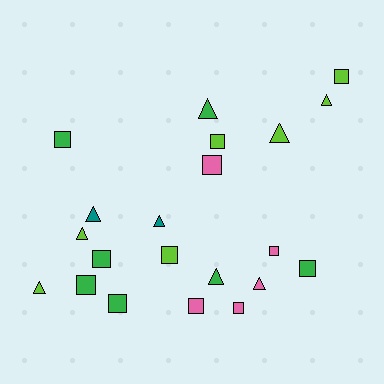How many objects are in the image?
There are 21 objects.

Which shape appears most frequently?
Square, with 12 objects.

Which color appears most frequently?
Lime, with 7 objects.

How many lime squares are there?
There are 3 lime squares.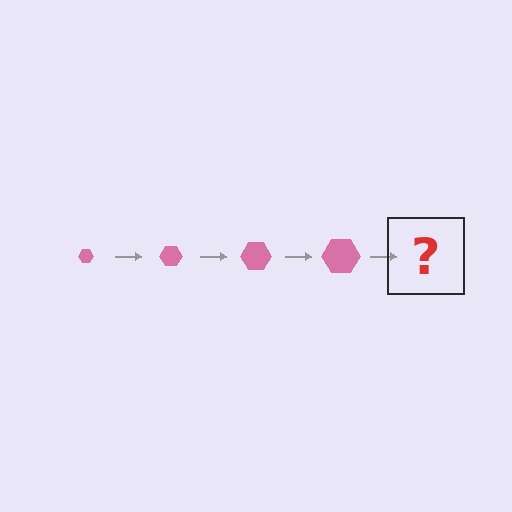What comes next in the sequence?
The next element should be a pink hexagon, larger than the previous one.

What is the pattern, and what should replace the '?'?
The pattern is that the hexagon gets progressively larger each step. The '?' should be a pink hexagon, larger than the previous one.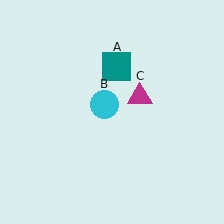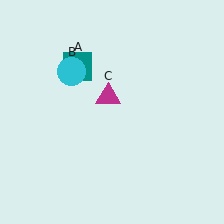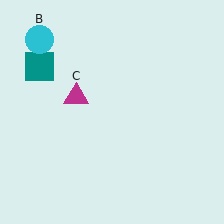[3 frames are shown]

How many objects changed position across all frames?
3 objects changed position: teal square (object A), cyan circle (object B), magenta triangle (object C).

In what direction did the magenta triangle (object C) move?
The magenta triangle (object C) moved left.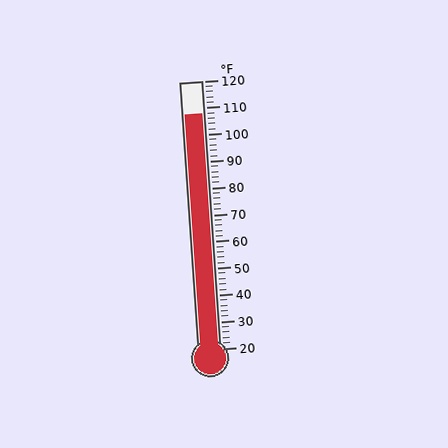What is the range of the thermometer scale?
The thermometer scale ranges from 20°F to 120°F.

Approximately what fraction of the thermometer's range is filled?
The thermometer is filled to approximately 90% of its range.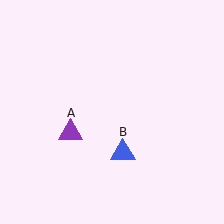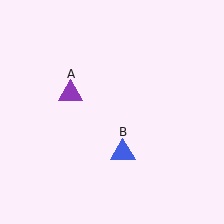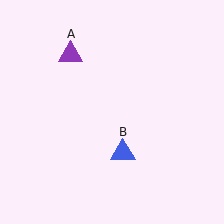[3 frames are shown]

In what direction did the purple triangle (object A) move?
The purple triangle (object A) moved up.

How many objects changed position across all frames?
1 object changed position: purple triangle (object A).